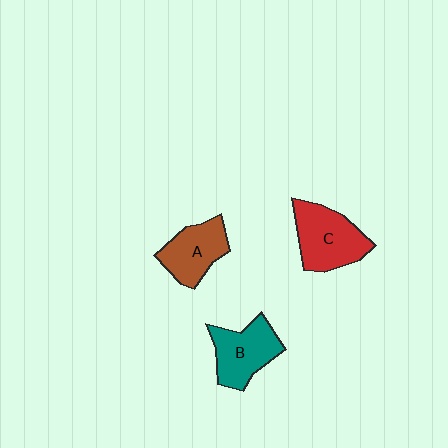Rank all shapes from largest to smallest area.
From largest to smallest: C (red), B (teal), A (brown).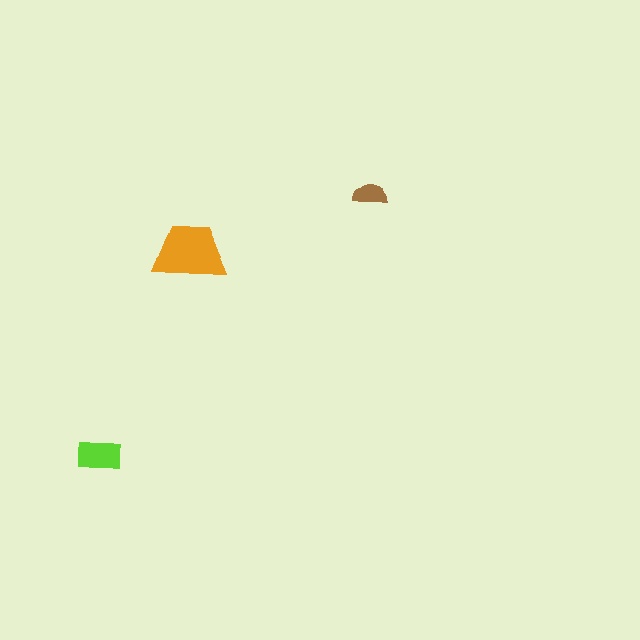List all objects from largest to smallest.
The orange trapezoid, the lime rectangle, the brown semicircle.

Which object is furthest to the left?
The lime rectangle is leftmost.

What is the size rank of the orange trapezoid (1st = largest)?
1st.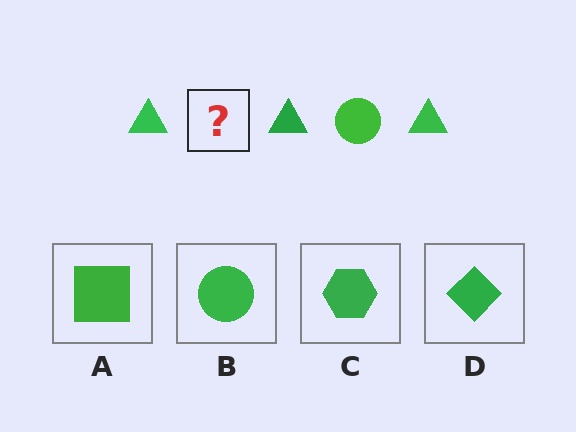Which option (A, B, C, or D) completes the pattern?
B.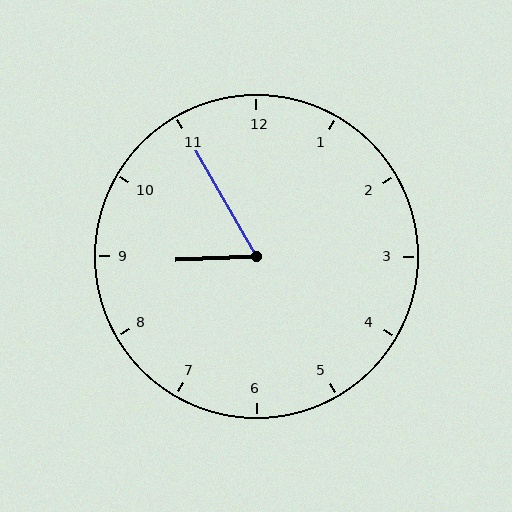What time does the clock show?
8:55.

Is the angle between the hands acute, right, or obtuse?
It is acute.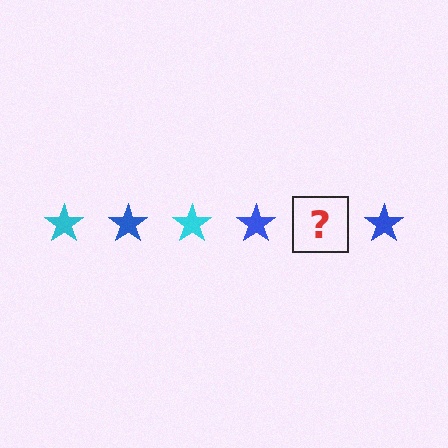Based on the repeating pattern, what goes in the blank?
The blank should be a cyan star.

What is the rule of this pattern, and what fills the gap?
The rule is that the pattern cycles through cyan, blue stars. The gap should be filled with a cyan star.